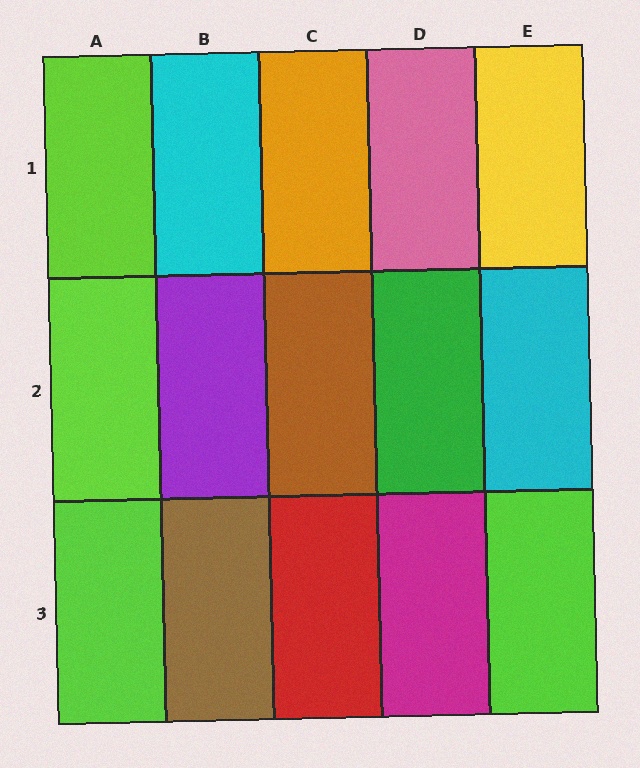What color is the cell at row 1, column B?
Cyan.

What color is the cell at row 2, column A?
Lime.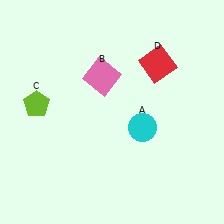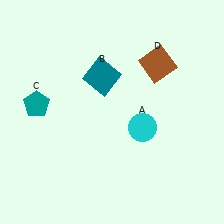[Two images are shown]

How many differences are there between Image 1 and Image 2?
There are 3 differences between the two images.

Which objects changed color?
B changed from pink to teal. C changed from lime to teal. D changed from red to brown.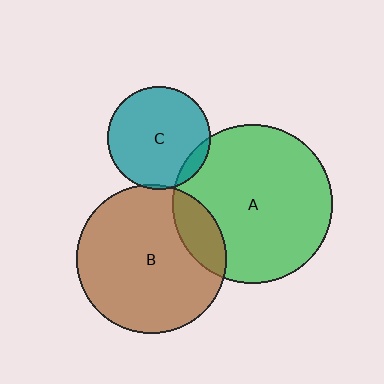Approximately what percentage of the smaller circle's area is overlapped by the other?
Approximately 15%.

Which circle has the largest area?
Circle A (green).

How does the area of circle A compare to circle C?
Approximately 2.4 times.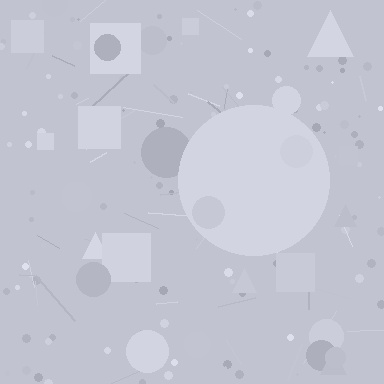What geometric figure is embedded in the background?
A circle is embedded in the background.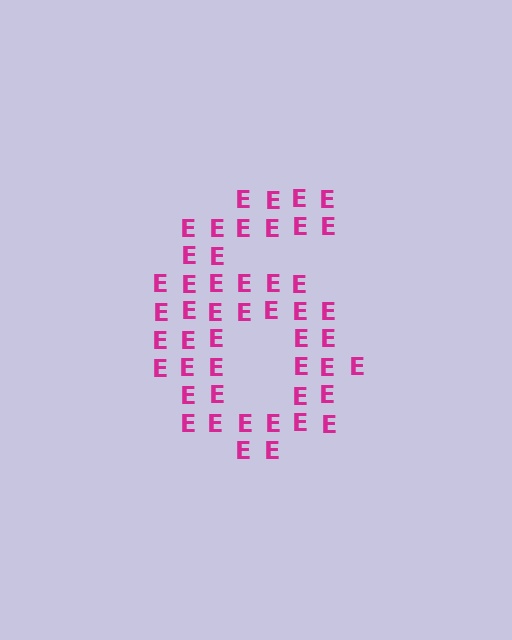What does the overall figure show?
The overall figure shows the digit 6.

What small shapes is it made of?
It is made of small letter E's.